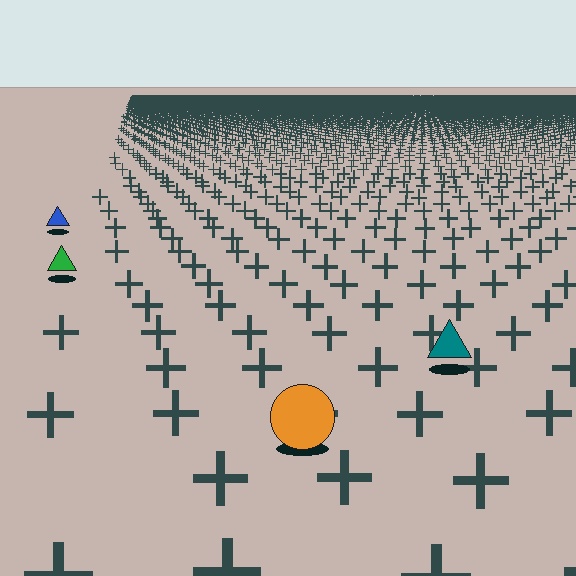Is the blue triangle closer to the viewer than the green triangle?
No. The green triangle is closer — you can tell from the texture gradient: the ground texture is coarser near it.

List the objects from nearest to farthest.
From nearest to farthest: the orange circle, the teal triangle, the green triangle, the blue triangle.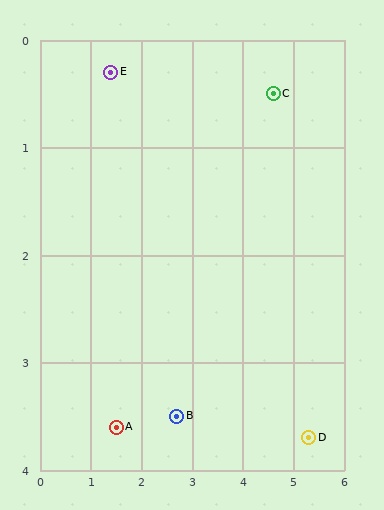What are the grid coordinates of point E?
Point E is at approximately (1.4, 0.3).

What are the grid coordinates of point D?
Point D is at approximately (5.3, 3.7).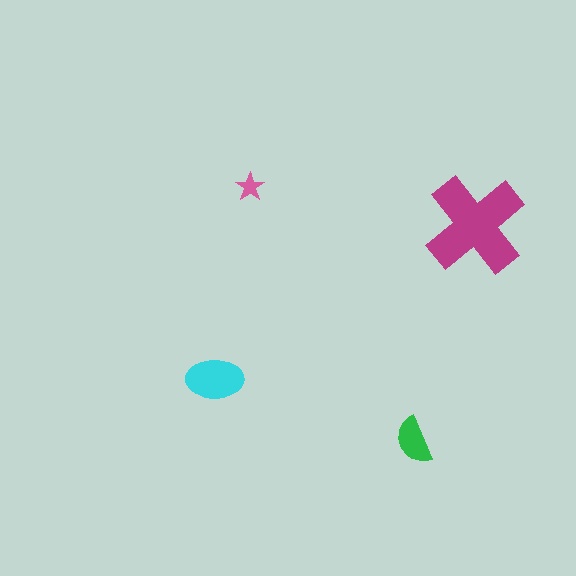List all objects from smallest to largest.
The pink star, the green semicircle, the cyan ellipse, the magenta cross.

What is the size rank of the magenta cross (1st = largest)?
1st.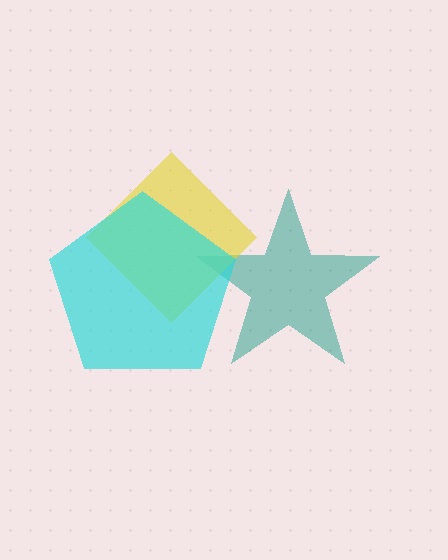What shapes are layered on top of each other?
The layered shapes are: a teal star, a yellow diamond, a cyan pentagon.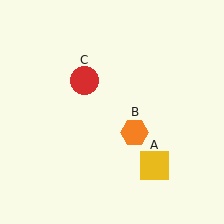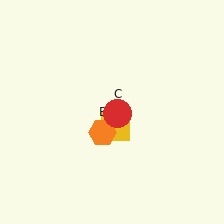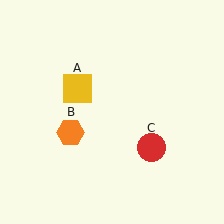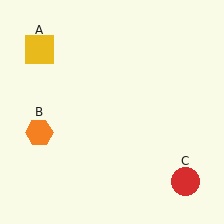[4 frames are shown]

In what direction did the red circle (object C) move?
The red circle (object C) moved down and to the right.